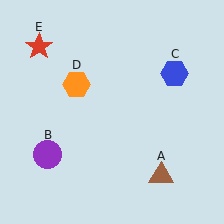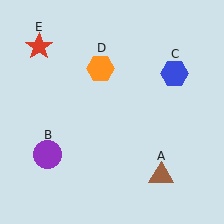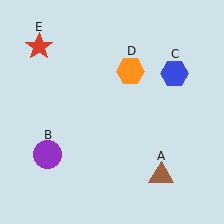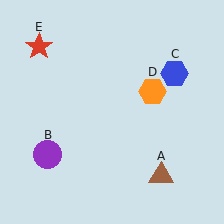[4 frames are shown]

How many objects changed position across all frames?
1 object changed position: orange hexagon (object D).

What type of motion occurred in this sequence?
The orange hexagon (object D) rotated clockwise around the center of the scene.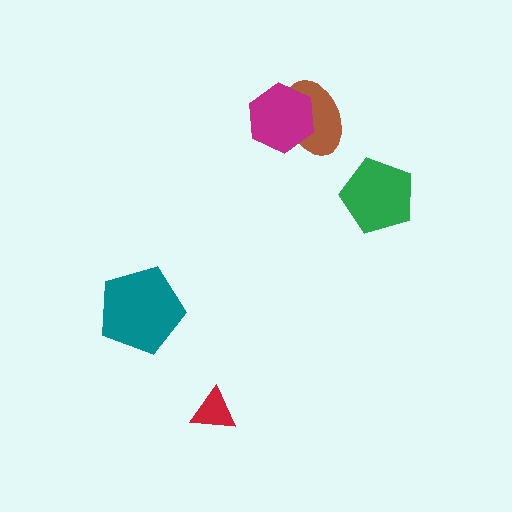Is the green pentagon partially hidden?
No, no other shape covers it.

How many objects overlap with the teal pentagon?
0 objects overlap with the teal pentagon.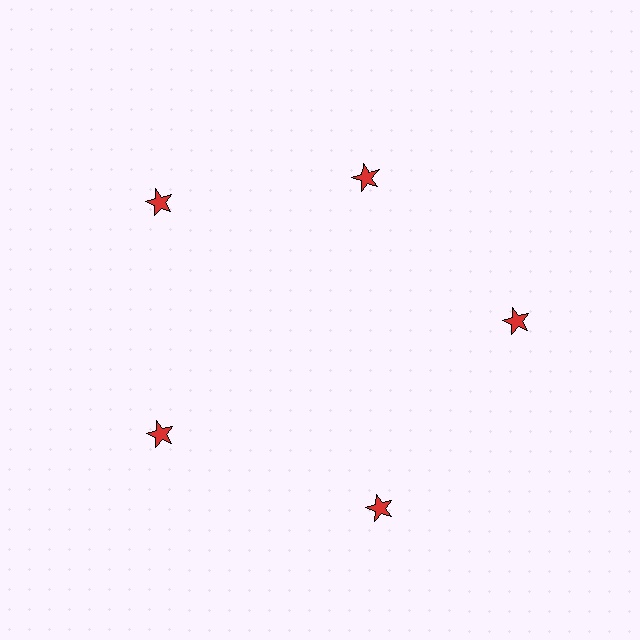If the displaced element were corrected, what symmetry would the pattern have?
It would have 5-fold rotational symmetry — the pattern would map onto itself every 72 degrees.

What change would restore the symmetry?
The symmetry would be restored by moving it outward, back onto the ring so that all 5 stars sit at equal angles and equal distance from the center.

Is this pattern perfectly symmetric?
No. The 5 red stars are arranged in a ring, but one element near the 1 o'clock position is pulled inward toward the center, breaking the 5-fold rotational symmetry.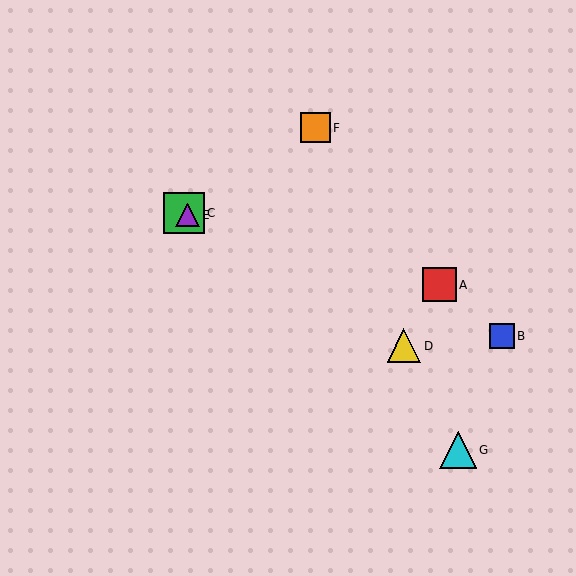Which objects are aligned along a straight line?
Objects C, D, E are aligned along a straight line.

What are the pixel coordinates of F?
Object F is at (316, 128).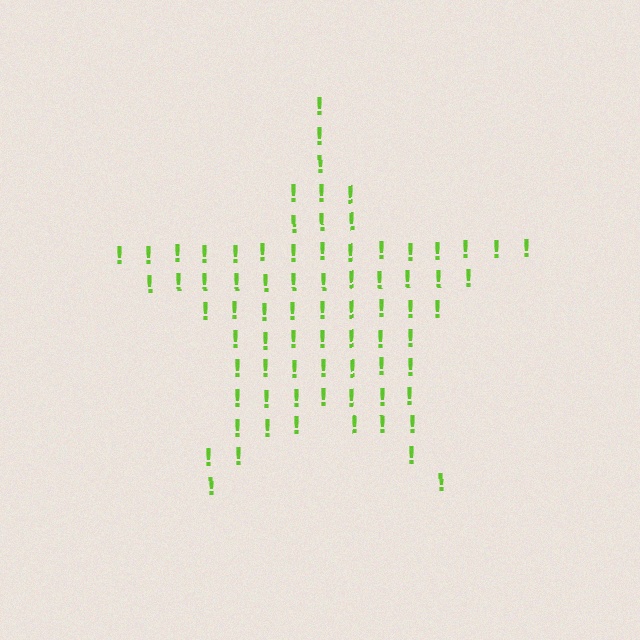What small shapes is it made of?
It is made of small exclamation marks.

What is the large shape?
The large shape is a star.